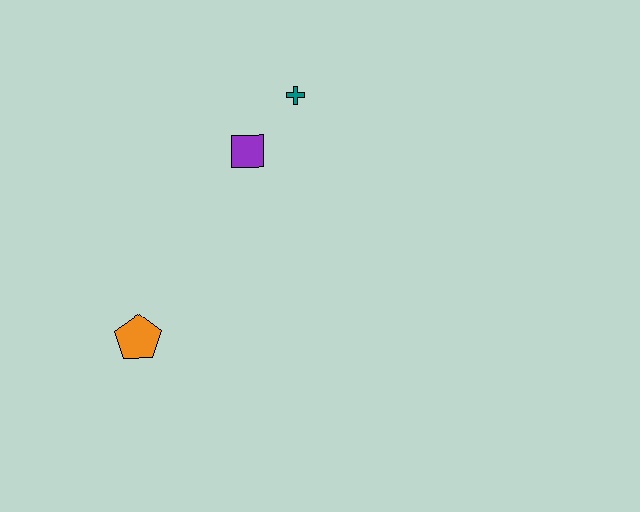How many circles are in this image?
There are no circles.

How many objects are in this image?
There are 3 objects.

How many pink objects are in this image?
There are no pink objects.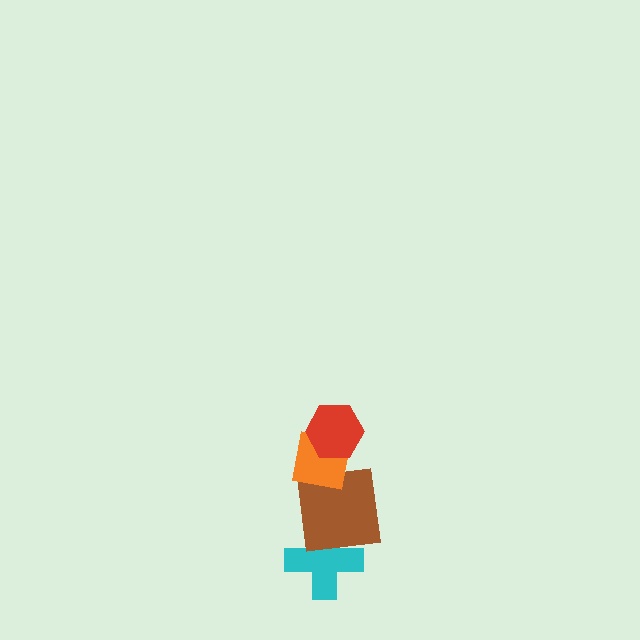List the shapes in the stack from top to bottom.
From top to bottom: the red hexagon, the orange square, the brown square, the cyan cross.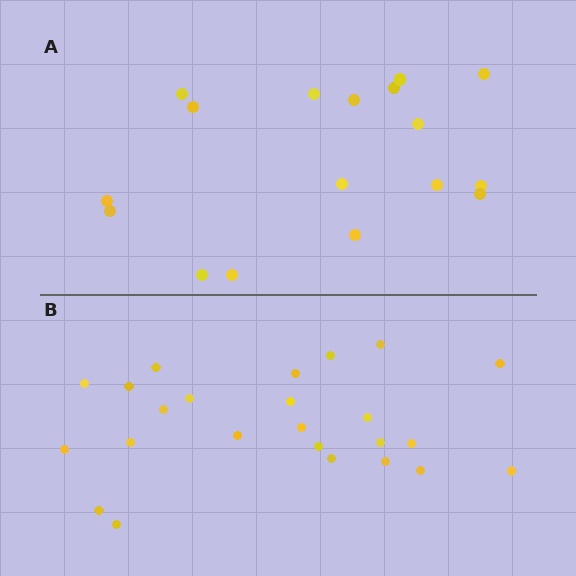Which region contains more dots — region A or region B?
Region B (the bottom region) has more dots.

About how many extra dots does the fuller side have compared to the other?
Region B has roughly 8 or so more dots than region A.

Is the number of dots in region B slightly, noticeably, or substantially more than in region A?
Region B has noticeably more, but not dramatically so. The ratio is roughly 1.4 to 1.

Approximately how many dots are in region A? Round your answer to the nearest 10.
About 20 dots. (The exact count is 17, which rounds to 20.)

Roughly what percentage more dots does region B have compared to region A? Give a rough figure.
About 40% more.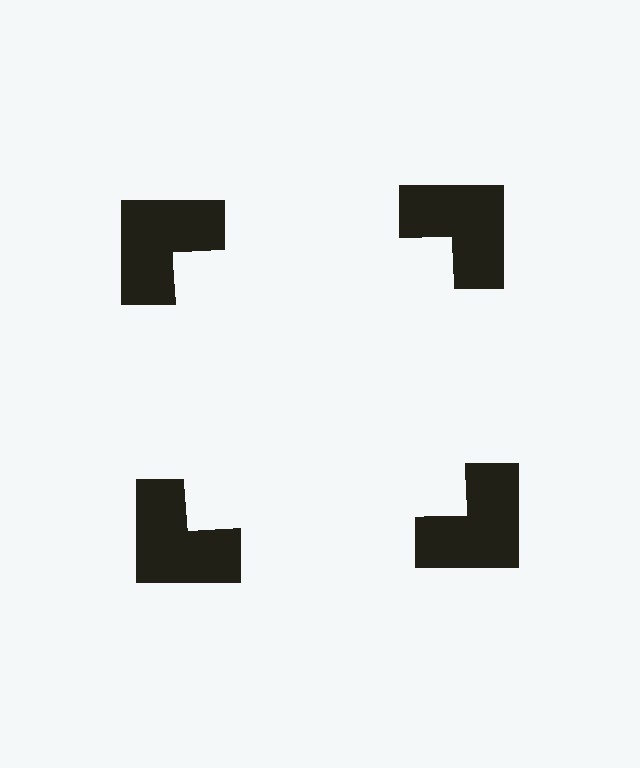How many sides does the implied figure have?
4 sides.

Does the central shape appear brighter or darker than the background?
It typically appears slightly brighter than the background, even though no actual brightness change is drawn.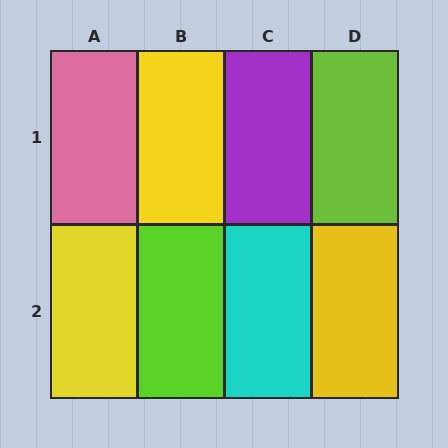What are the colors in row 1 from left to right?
Pink, yellow, purple, lime.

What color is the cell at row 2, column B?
Lime.